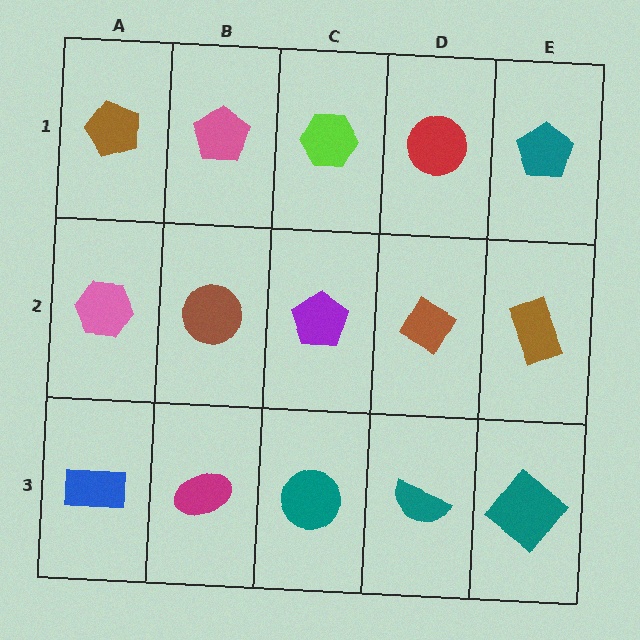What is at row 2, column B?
A brown circle.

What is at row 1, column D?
A red circle.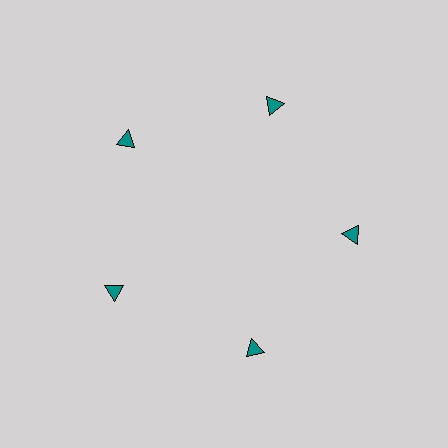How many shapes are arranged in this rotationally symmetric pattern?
There are 5 shapes, arranged in 5 groups of 1.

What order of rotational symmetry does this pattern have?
This pattern has 5-fold rotational symmetry.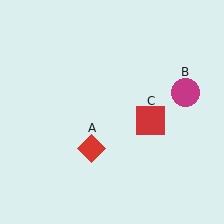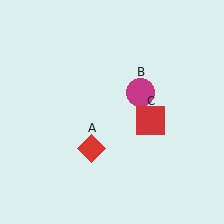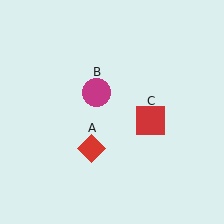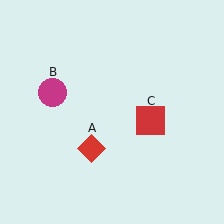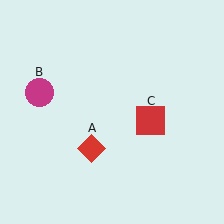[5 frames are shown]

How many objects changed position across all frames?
1 object changed position: magenta circle (object B).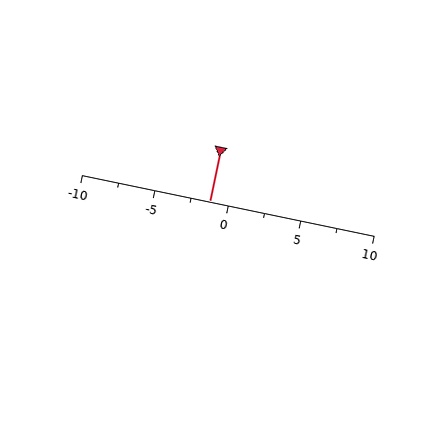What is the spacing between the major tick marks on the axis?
The major ticks are spaced 5 apart.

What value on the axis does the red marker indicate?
The marker indicates approximately -1.2.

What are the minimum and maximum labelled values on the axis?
The axis runs from -10 to 10.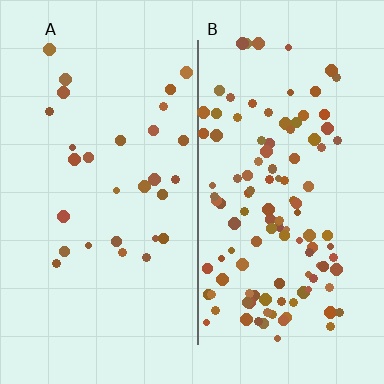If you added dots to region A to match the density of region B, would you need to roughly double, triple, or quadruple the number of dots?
Approximately quadruple.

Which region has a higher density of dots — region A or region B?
B (the right).